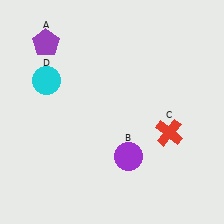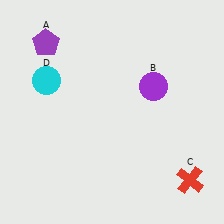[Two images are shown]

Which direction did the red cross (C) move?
The red cross (C) moved down.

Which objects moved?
The objects that moved are: the purple circle (B), the red cross (C).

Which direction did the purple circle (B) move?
The purple circle (B) moved up.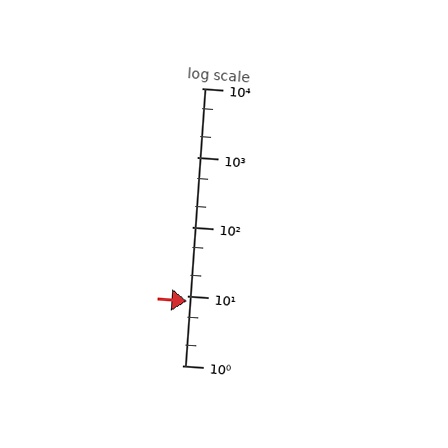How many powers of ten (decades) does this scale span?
The scale spans 4 decades, from 1 to 10000.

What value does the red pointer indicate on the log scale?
The pointer indicates approximately 8.4.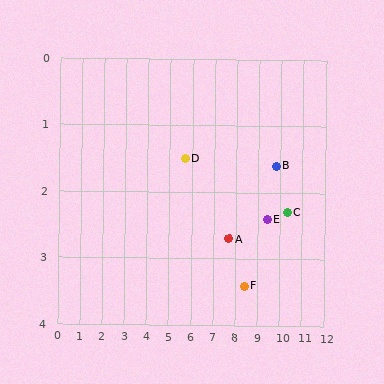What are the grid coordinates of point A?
Point A is at approximately (7.7, 2.7).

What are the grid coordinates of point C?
Point C is at approximately (10.3, 2.3).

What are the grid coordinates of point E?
Point E is at approximately (9.4, 2.4).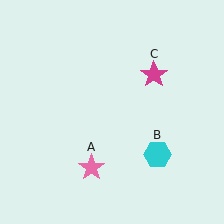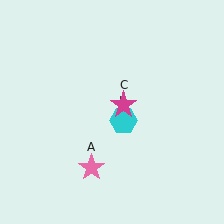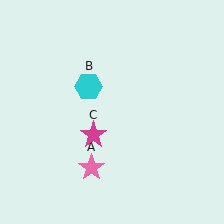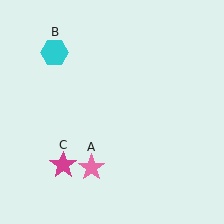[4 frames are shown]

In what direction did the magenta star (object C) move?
The magenta star (object C) moved down and to the left.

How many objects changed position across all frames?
2 objects changed position: cyan hexagon (object B), magenta star (object C).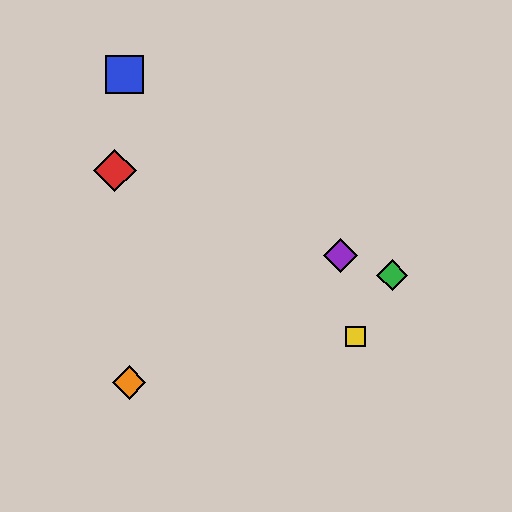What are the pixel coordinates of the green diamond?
The green diamond is at (392, 275).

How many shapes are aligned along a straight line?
3 shapes (the red diamond, the green diamond, the purple diamond) are aligned along a straight line.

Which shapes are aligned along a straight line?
The red diamond, the green diamond, the purple diamond are aligned along a straight line.